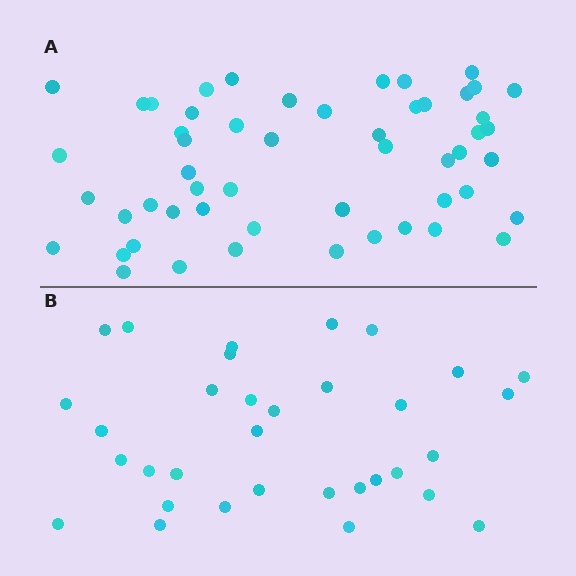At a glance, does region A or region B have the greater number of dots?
Region A (the top region) has more dots.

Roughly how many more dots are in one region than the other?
Region A has approximately 20 more dots than region B.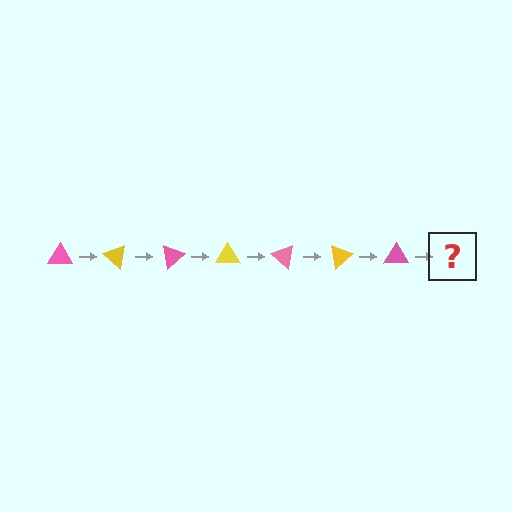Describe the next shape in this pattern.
It should be a yellow triangle, rotated 280 degrees from the start.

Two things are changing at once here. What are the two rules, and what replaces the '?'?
The two rules are that it rotates 40 degrees each step and the color cycles through pink and yellow. The '?' should be a yellow triangle, rotated 280 degrees from the start.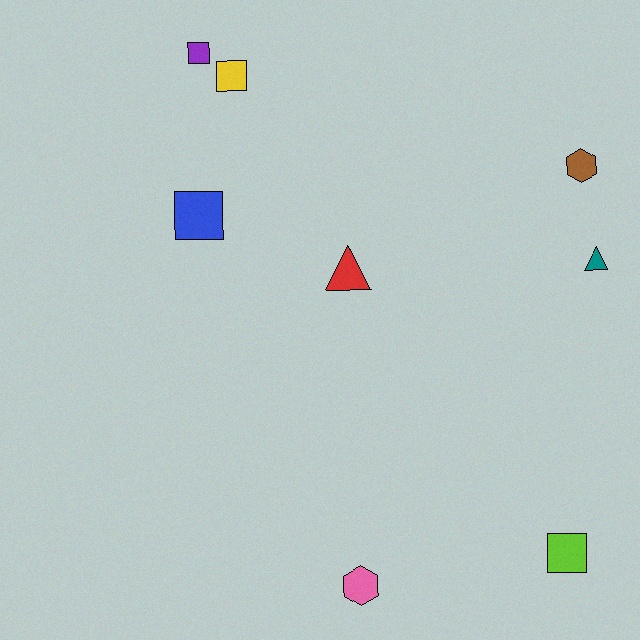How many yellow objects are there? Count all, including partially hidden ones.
There is 1 yellow object.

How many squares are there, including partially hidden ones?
There are 4 squares.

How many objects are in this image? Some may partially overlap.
There are 8 objects.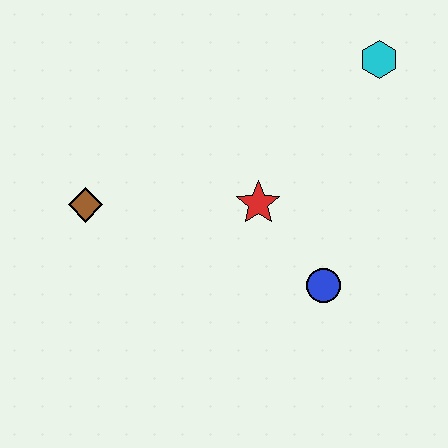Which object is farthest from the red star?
The cyan hexagon is farthest from the red star.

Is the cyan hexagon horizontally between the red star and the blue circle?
No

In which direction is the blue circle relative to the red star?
The blue circle is below the red star.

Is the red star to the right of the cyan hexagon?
No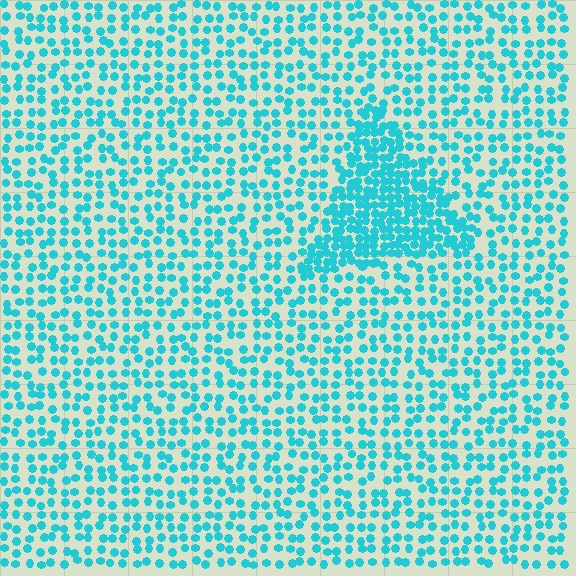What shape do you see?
I see a triangle.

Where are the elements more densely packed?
The elements are more densely packed inside the triangle boundary.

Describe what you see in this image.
The image contains small cyan elements arranged at two different densities. A triangle-shaped region is visible where the elements are more densely packed than the surrounding area.